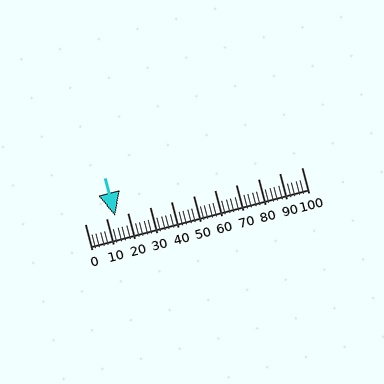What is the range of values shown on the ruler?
The ruler shows values from 0 to 100.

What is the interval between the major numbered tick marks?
The major tick marks are spaced 10 units apart.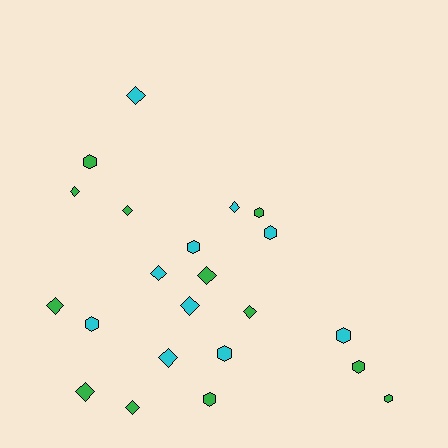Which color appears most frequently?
Green, with 12 objects.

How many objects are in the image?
There are 22 objects.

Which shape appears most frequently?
Diamond, with 12 objects.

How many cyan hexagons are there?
There are 5 cyan hexagons.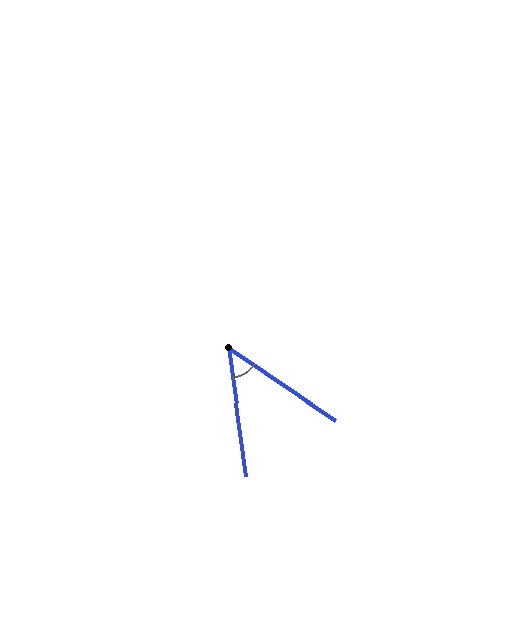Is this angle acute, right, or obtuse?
It is acute.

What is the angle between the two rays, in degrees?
Approximately 48 degrees.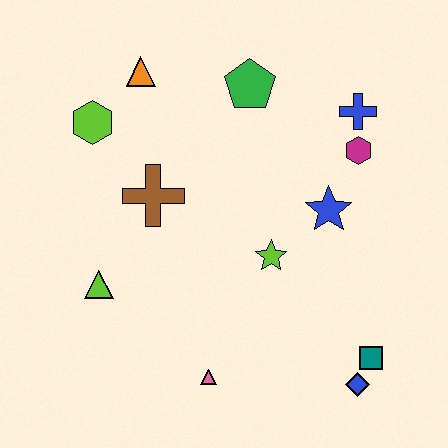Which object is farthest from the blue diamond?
The orange triangle is farthest from the blue diamond.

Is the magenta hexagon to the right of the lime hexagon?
Yes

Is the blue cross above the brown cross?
Yes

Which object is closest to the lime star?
The blue star is closest to the lime star.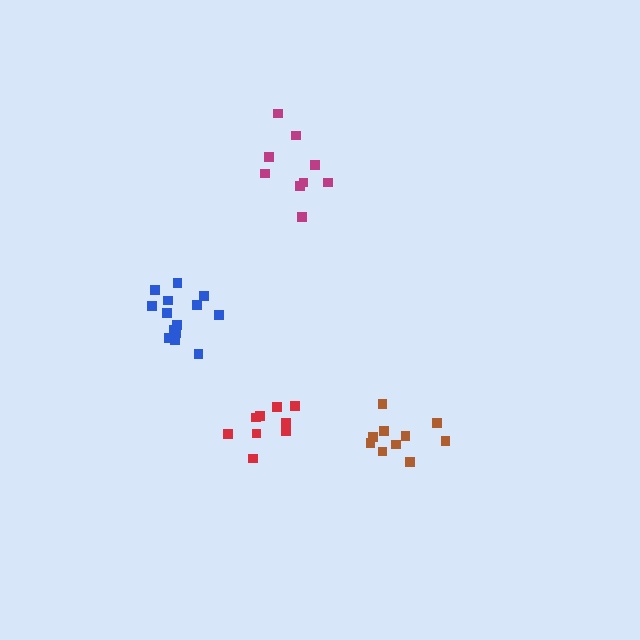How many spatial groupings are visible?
There are 4 spatial groupings.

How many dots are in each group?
Group 1: 10 dots, Group 2: 14 dots, Group 3: 9 dots, Group 4: 9 dots (42 total).